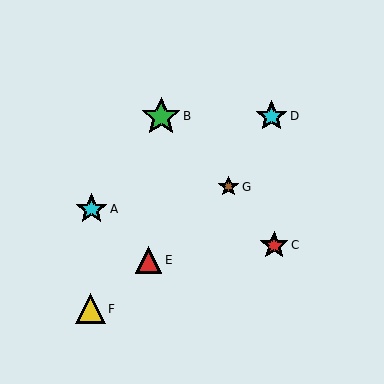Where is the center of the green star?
The center of the green star is at (161, 116).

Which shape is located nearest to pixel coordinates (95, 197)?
The cyan star (labeled A) at (91, 209) is nearest to that location.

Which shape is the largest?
The green star (labeled B) is the largest.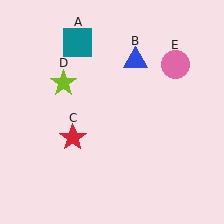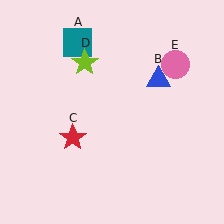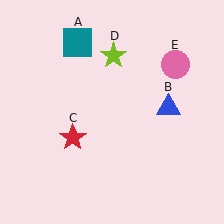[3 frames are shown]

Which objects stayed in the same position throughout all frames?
Teal square (object A) and red star (object C) and pink circle (object E) remained stationary.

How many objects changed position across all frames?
2 objects changed position: blue triangle (object B), lime star (object D).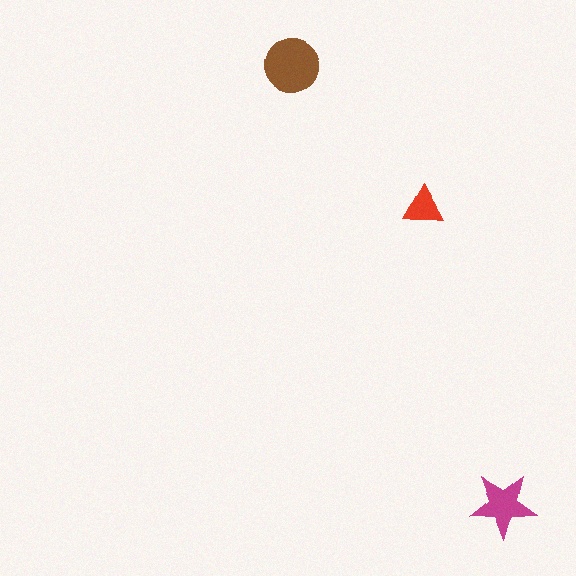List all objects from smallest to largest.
The red triangle, the magenta star, the brown circle.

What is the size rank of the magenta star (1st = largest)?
2nd.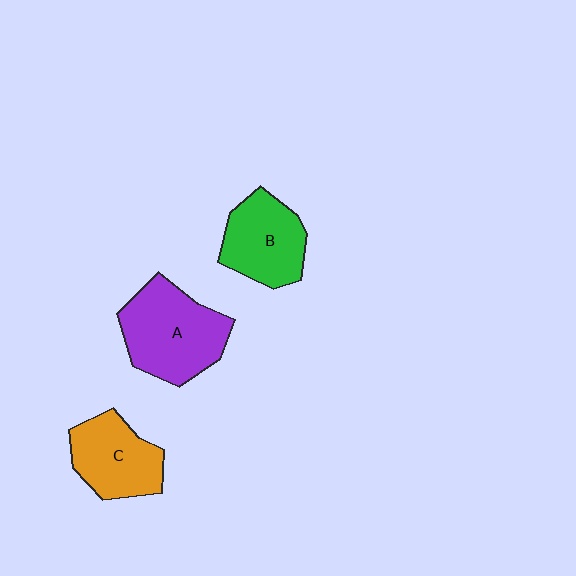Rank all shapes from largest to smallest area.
From largest to smallest: A (purple), B (green), C (orange).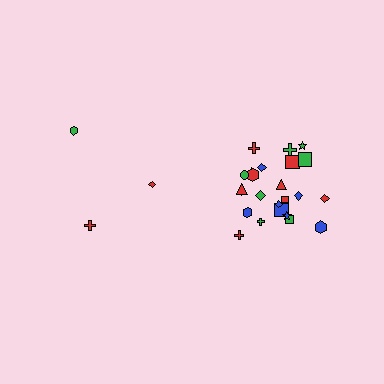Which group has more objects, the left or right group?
The right group.